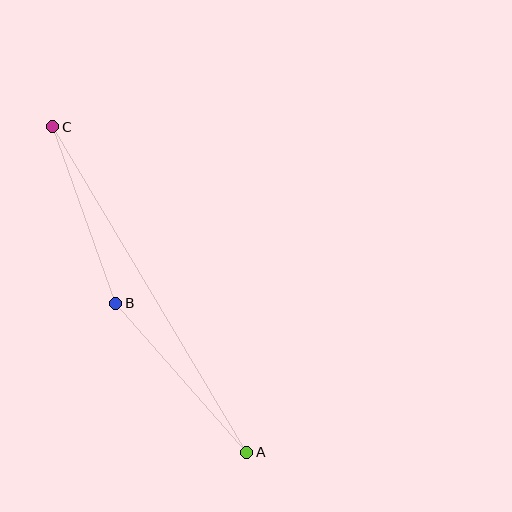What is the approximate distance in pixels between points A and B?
The distance between A and B is approximately 198 pixels.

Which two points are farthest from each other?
Points A and C are farthest from each other.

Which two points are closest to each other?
Points B and C are closest to each other.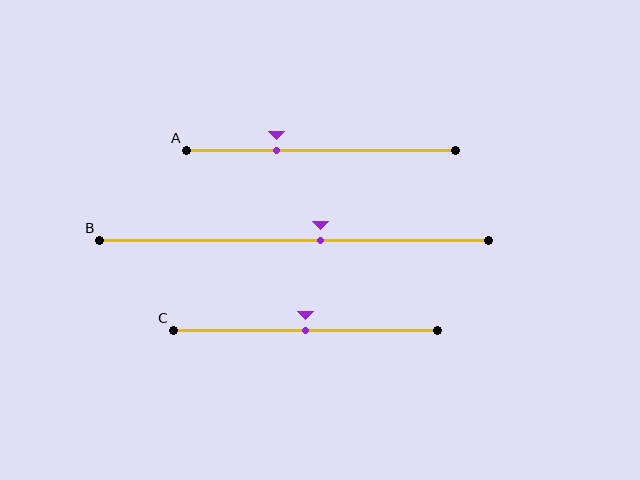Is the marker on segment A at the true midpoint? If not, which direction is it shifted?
No, the marker on segment A is shifted to the left by about 16% of the segment length.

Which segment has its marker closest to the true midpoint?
Segment C has its marker closest to the true midpoint.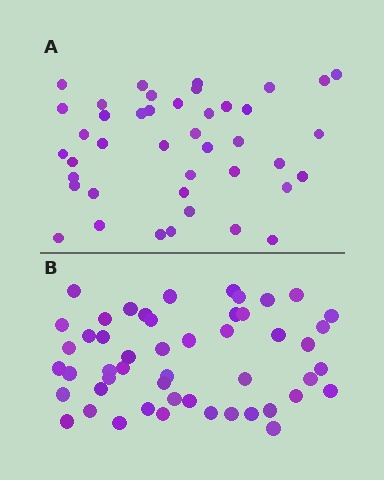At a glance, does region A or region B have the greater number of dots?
Region B (the bottom region) has more dots.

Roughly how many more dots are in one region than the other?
Region B has roughly 8 or so more dots than region A.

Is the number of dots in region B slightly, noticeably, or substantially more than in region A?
Region B has only slightly more — the two regions are fairly close. The ratio is roughly 1.2 to 1.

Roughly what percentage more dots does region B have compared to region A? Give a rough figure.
About 20% more.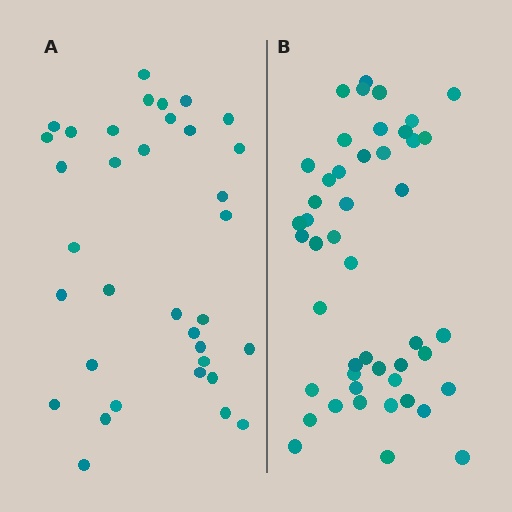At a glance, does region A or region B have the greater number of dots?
Region B (the right region) has more dots.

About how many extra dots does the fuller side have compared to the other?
Region B has roughly 12 or so more dots than region A.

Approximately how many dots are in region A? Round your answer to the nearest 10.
About 40 dots. (The exact count is 35, which rounds to 40.)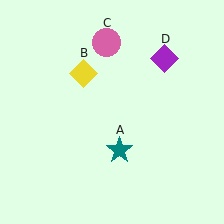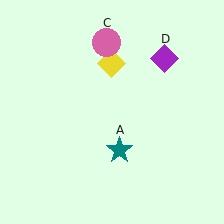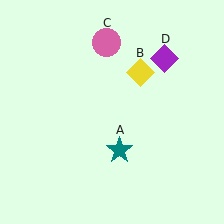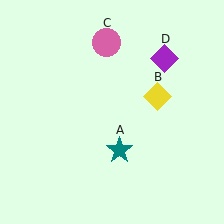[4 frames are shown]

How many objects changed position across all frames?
1 object changed position: yellow diamond (object B).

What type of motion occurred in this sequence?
The yellow diamond (object B) rotated clockwise around the center of the scene.